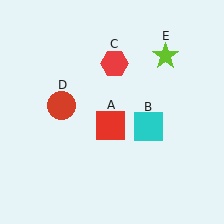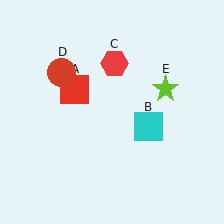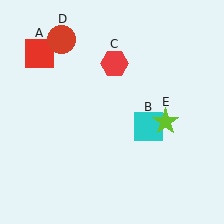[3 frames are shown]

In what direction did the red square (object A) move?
The red square (object A) moved up and to the left.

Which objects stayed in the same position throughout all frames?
Cyan square (object B) and red hexagon (object C) remained stationary.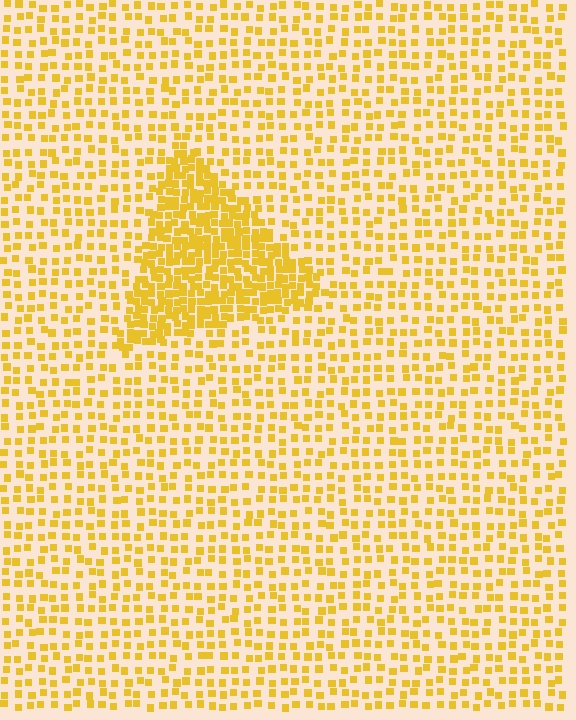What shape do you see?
I see a triangle.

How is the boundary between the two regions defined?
The boundary is defined by a change in element density (approximately 2.4x ratio). All elements are the same color, size, and shape.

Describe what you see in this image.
The image contains small yellow elements arranged at two different densities. A triangle-shaped region is visible where the elements are more densely packed than the surrounding area.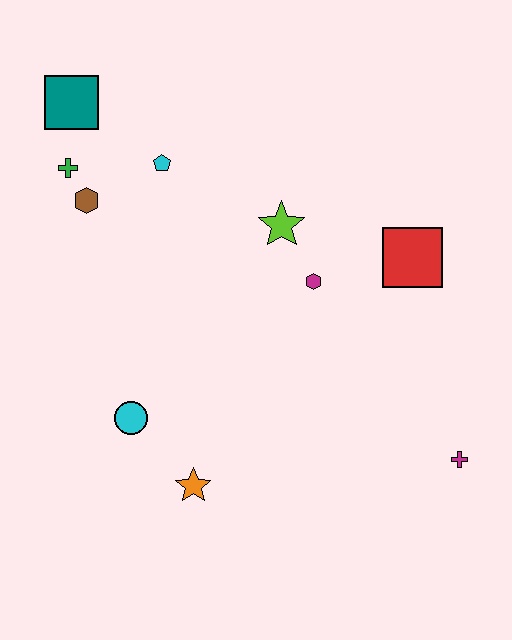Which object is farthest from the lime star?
The magenta cross is farthest from the lime star.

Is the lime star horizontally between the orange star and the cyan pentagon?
No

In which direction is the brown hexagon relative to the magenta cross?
The brown hexagon is to the left of the magenta cross.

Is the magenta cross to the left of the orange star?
No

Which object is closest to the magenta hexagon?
The lime star is closest to the magenta hexagon.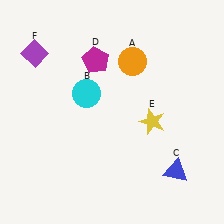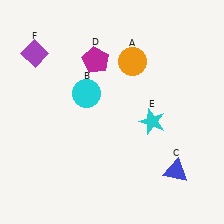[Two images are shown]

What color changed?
The star (E) changed from yellow in Image 1 to cyan in Image 2.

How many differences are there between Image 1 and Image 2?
There is 1 difference between the two images.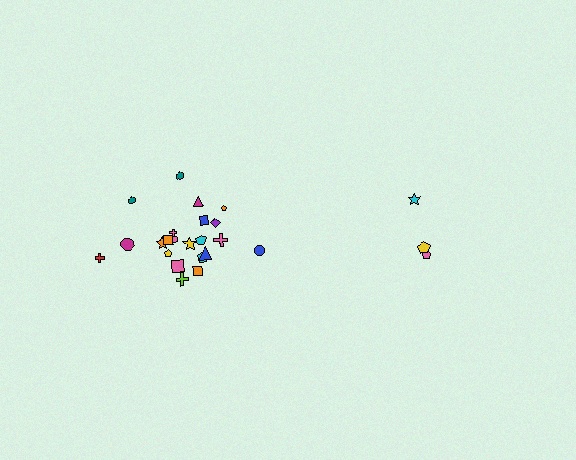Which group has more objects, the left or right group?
The left group.